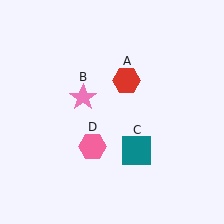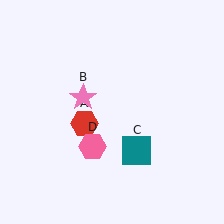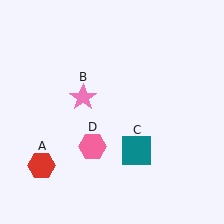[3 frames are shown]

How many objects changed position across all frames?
1 object changed position: red hexagon (object A).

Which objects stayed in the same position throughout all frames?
Pink star (object B) and teal square (object C) and pink hexagon (object D) remained stationary.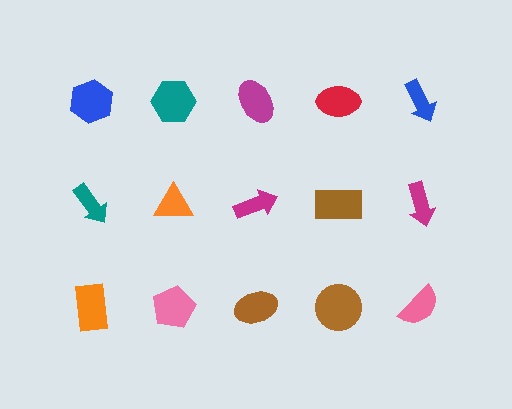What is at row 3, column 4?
A brown circle.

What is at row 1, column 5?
A blue arrow.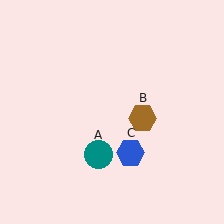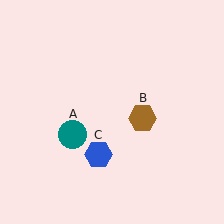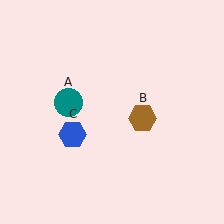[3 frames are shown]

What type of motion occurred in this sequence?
The teal circle (object A), blue hexagon (object C) rotated clockwise around the center of the scene.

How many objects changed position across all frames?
2 objects changed position: teal circle (object A), blue hexagon (object C).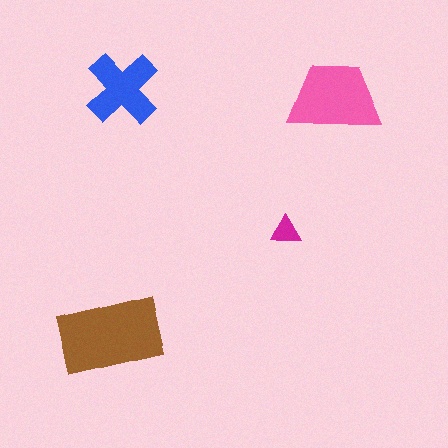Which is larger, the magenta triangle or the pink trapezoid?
The pink trapezoid.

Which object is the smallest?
The magenta triangle.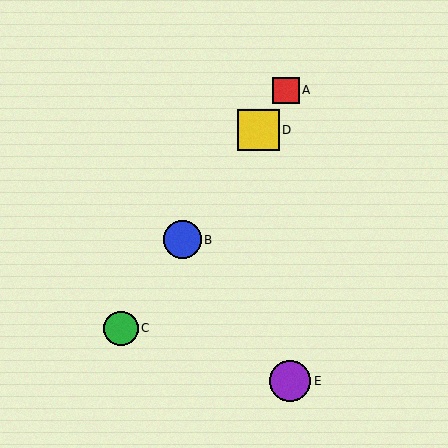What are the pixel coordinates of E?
Object E is at (290, 381).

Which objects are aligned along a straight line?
Objects A, B, C, D are aligned along a straight line.